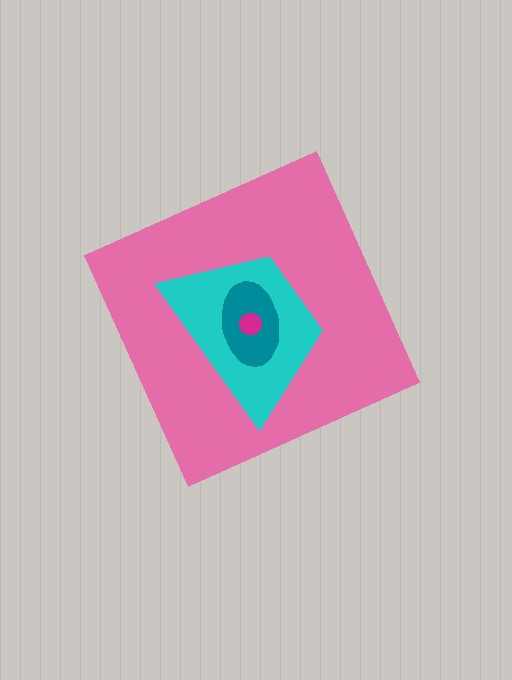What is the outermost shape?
The pink diamond.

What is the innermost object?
The magenta circle.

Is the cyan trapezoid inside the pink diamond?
Yes.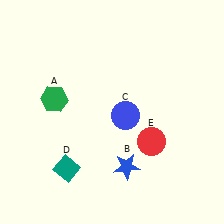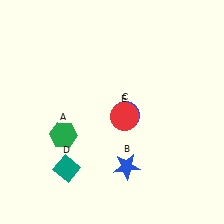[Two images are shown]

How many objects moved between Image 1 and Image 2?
2 objects moved between the two images.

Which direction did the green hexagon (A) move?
The green hexagon (A) moved down.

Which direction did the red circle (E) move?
The red circle (E) moved left.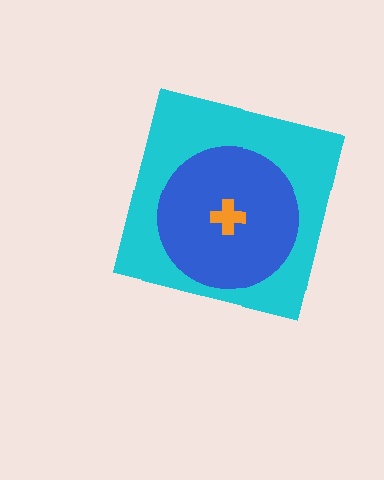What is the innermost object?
The orange cross.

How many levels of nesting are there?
3.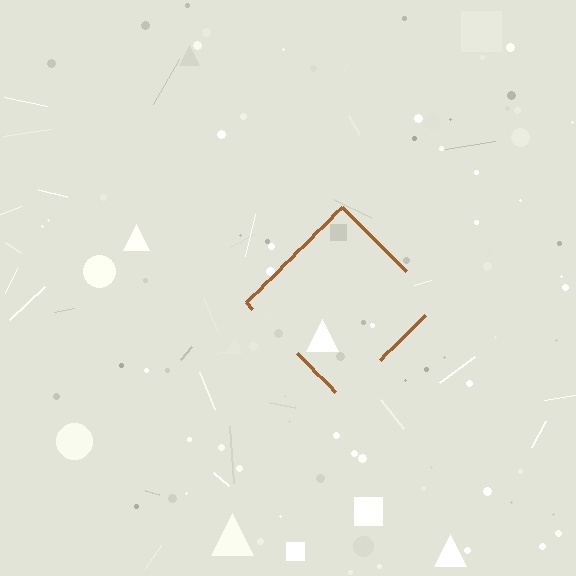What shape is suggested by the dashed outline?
The dashed outline suggests a diamond.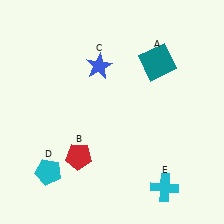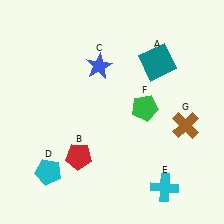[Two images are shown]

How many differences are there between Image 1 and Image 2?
There are 2 differences between the two images.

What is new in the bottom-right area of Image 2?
A brown cross (G) was added in the bottom-right area of Image 2.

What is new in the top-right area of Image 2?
A green pentagon (F) was added in the top-right area of Image 2.